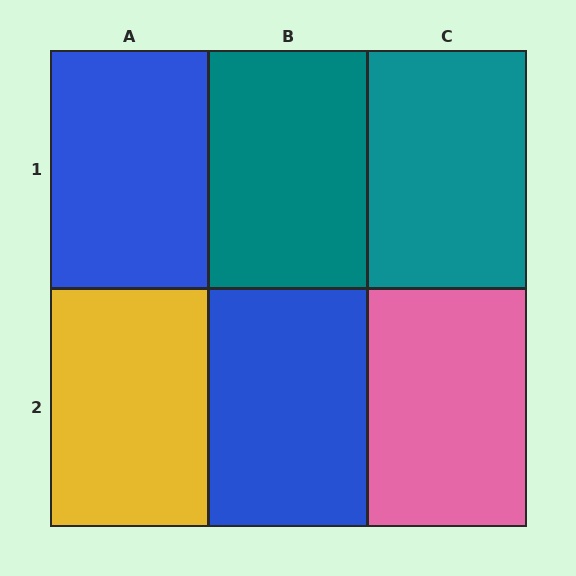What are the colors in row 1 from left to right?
Blue, teal, teal.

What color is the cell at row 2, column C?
Pink.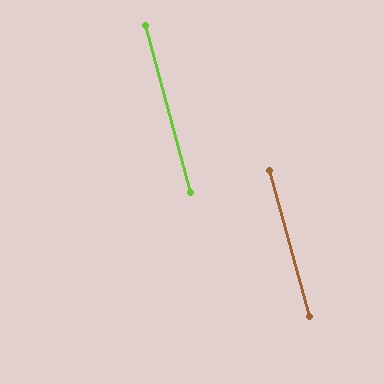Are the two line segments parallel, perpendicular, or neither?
Parallel — their directions differ by only 0.2°.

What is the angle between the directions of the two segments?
Approximately 0 degrees.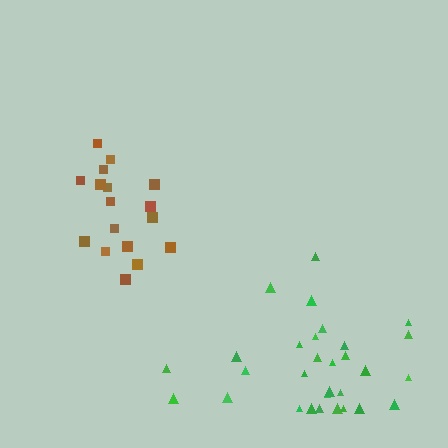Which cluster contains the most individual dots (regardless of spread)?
Green (30).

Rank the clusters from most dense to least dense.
brown, green.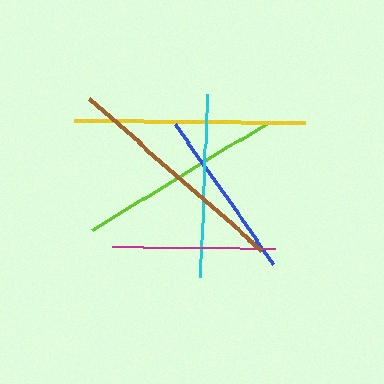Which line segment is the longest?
The yellow line is the longest at approximately 231 pixels.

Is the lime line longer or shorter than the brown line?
The brown line is longer than the lime line.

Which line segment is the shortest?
The magenta line is the shortest at approximately 163 pixels.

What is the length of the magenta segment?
The magenta segment is approximately 163 pixels long.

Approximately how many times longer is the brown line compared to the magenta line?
The brown line is approximately 1.4 times the length of the magenta line.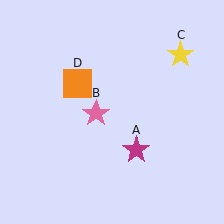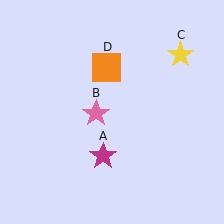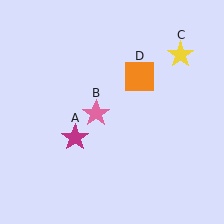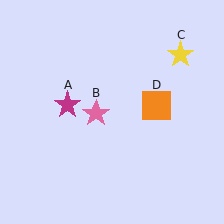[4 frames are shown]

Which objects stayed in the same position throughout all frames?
Pink star (object B) and yellow star (object C) remained stationary.